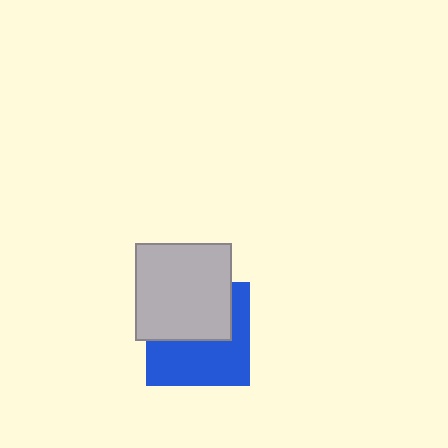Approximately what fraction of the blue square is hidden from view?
Roughly 48% of the blue square is hidden behind the light gray square.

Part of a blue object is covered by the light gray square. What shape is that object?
It is a square.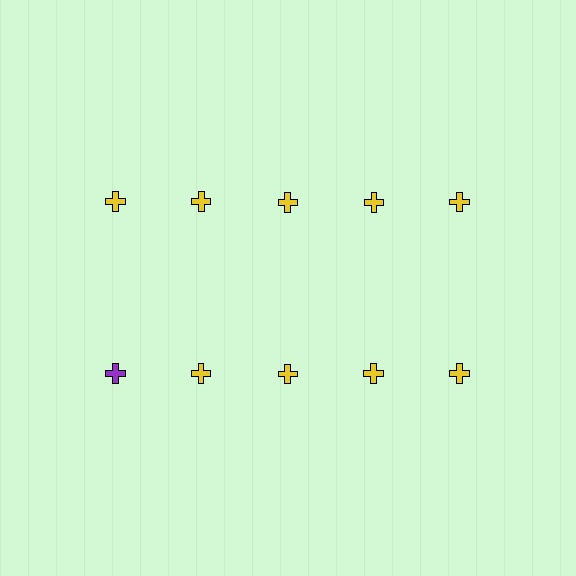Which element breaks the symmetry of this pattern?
The purple cross in the second row, leftmost column breaks the symmetry. All other shapes are yellow crosses.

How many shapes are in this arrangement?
There are 10 shapes arranged in a grid pattern.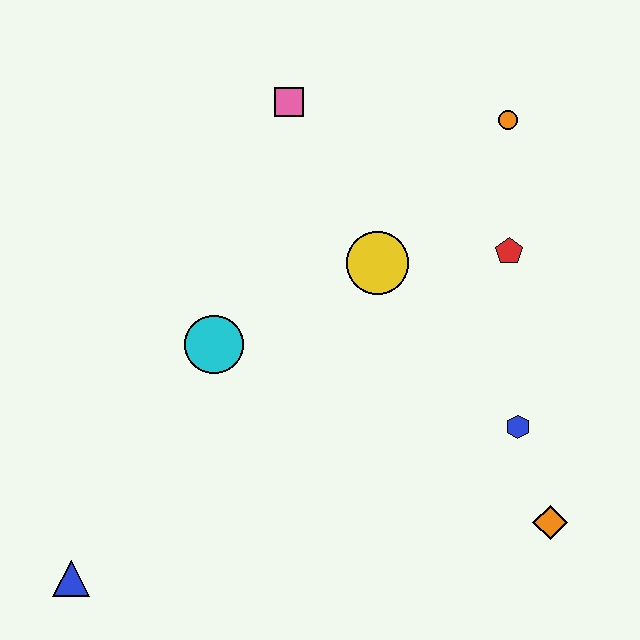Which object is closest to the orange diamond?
The blue hexagon is closest to the orange diamond.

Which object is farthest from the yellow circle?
The blue triangle is farthest from the yellow circle.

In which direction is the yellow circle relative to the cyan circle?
The yellow circle is to the right of the cyan circle.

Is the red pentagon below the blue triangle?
No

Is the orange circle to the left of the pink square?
No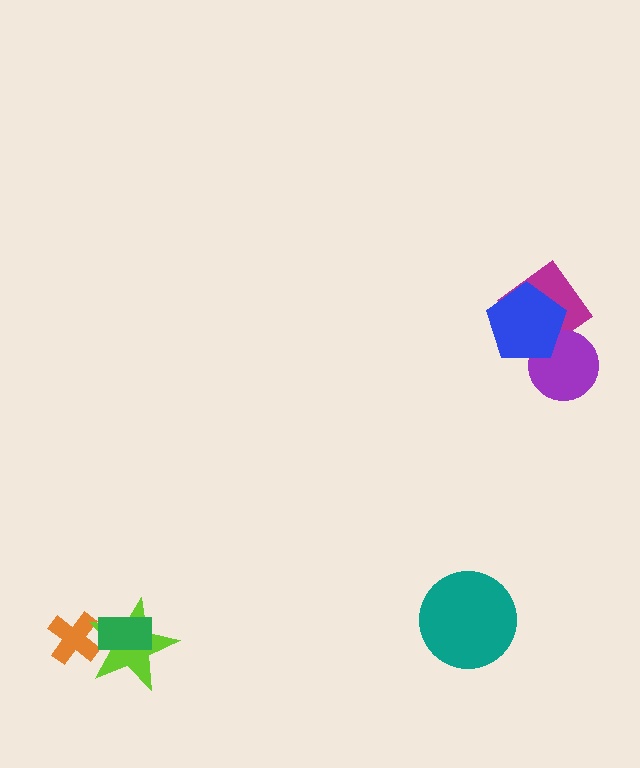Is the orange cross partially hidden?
Yes, it is partially covered by another shape.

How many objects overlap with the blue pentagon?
2 objects overlap with the blue pentagon.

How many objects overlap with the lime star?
2 objects overlap with the lime star.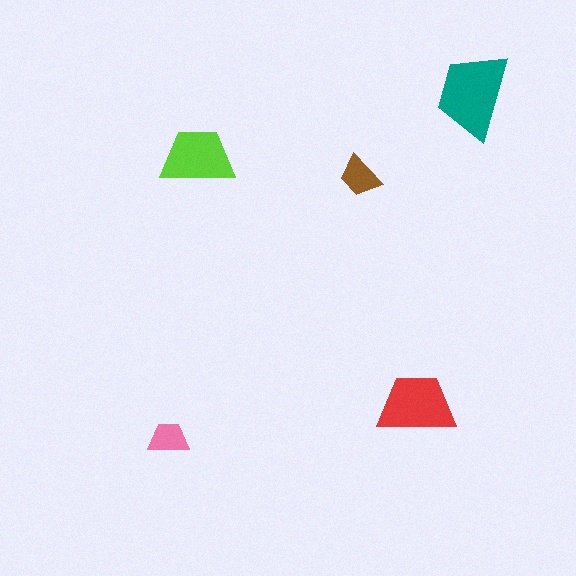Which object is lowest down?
The pink trapezoid is bottommost.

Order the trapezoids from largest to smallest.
the teal one, the red one, the lime one, the brown one, the pink one.